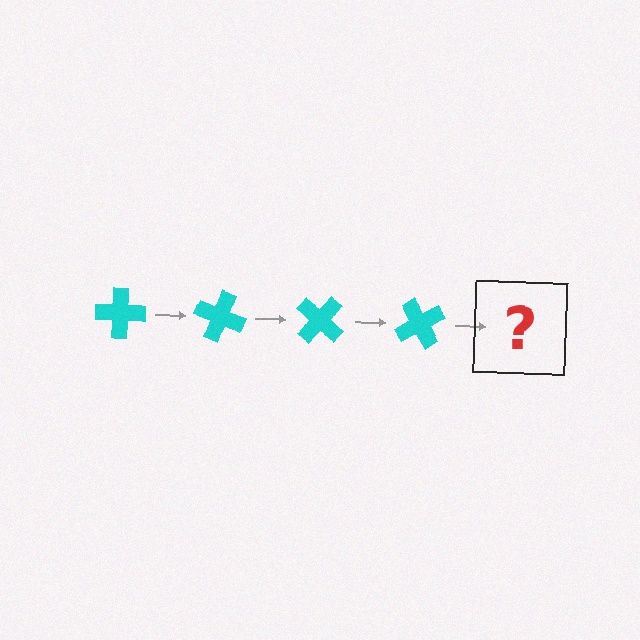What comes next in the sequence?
The next element should be a cyan cross rotated 80 degrees.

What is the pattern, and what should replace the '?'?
The pattern is that the cross rotates 20 degrees each step. The '?' should be a cyan cross rotated 80 degrees.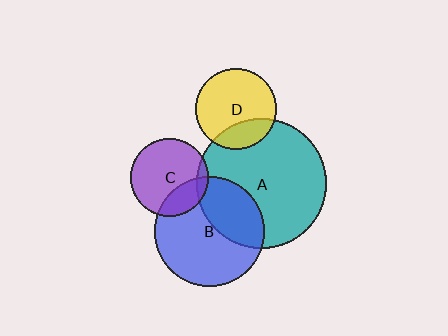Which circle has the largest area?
Circle A (teal).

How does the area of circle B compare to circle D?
Approximately 1.8 times.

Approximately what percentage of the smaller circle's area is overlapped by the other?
Approximately 25%.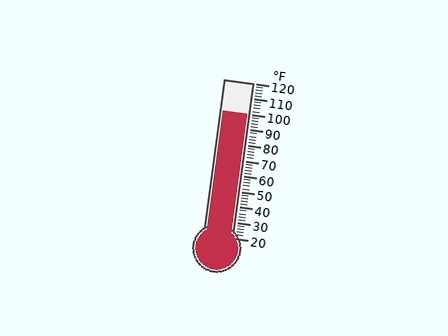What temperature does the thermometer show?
The thermometer shows approximately 100°F.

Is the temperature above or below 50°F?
The temperature is above 50°F.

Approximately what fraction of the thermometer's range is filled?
The thermometer is filled to approximately 80% of its range.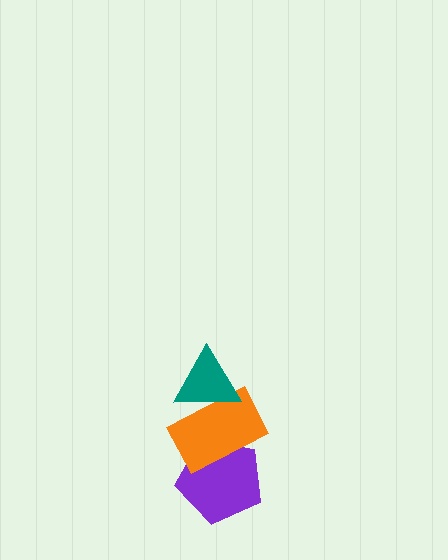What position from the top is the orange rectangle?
The orange rectangle is 2nd from the top.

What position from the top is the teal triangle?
The teal triangle is 1st from the top.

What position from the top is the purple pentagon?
The purple pentagon is 3rd from the top.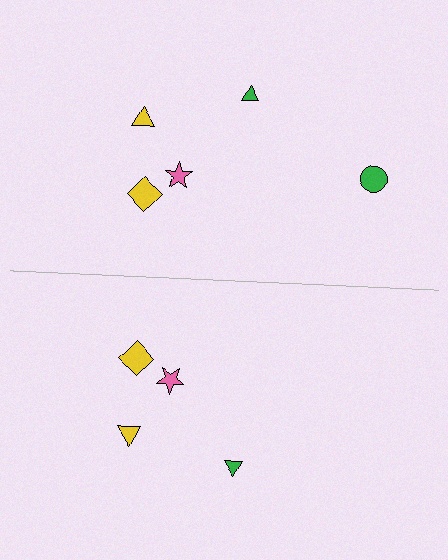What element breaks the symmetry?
A green circle is missing from the bottom side.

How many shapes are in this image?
There are 9 shapes in this image.